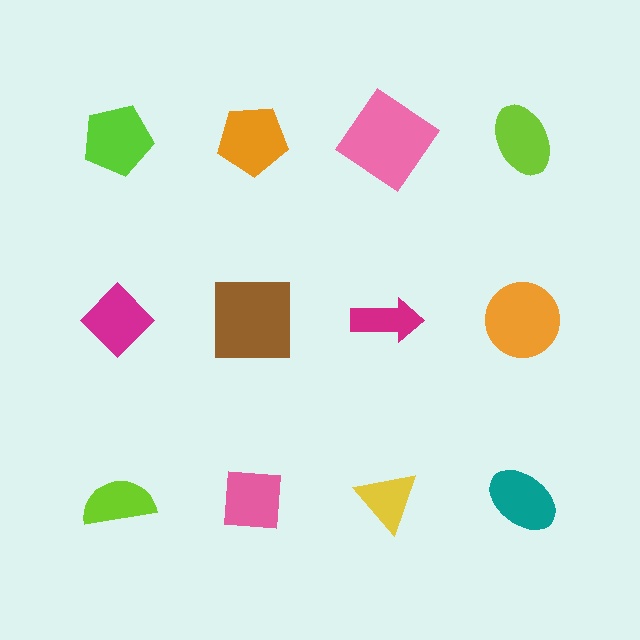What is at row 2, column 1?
A magenta diamond.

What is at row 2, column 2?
A brown square.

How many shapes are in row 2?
4 shapes.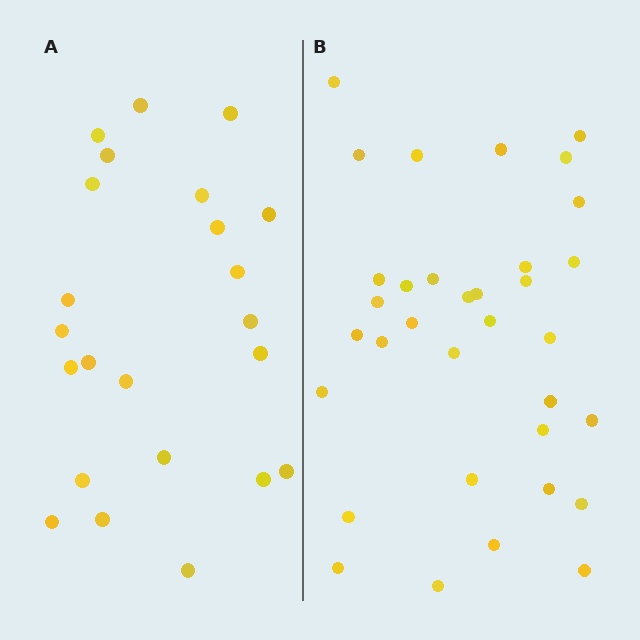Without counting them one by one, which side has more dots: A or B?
Region B (the right region) has more dots.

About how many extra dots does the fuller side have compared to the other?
Region B has roughly 12 or so more dots than region A.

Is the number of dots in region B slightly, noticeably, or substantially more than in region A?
Region B has substantially more. The ratio is roughly 1.5 to 1.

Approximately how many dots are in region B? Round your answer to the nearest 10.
About 30 dots. (The exact count is 34, which rounds to 30.)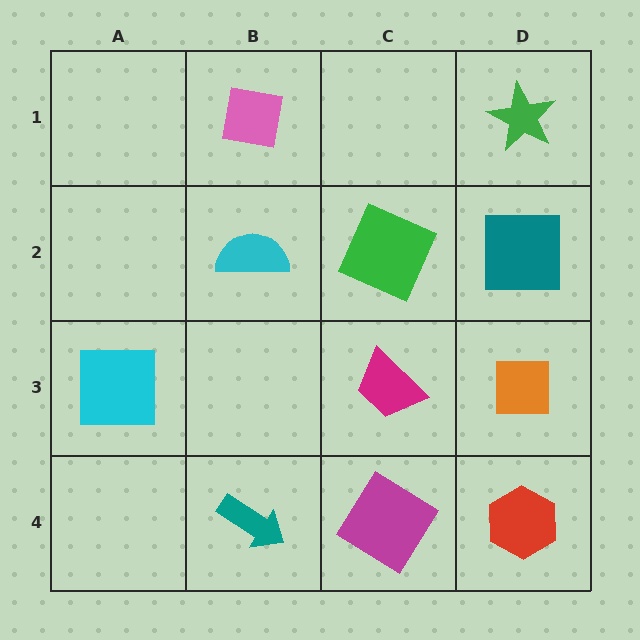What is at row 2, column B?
A cyan semicircle.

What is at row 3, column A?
A cyan square.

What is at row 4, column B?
A teal arrow.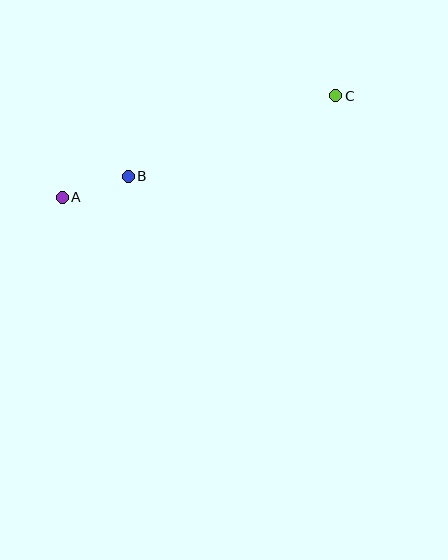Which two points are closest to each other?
Points A and B are closest to each other.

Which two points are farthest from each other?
Points A and C are farthest from each other.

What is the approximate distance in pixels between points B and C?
The distance between B and C is approximately 222 pixels.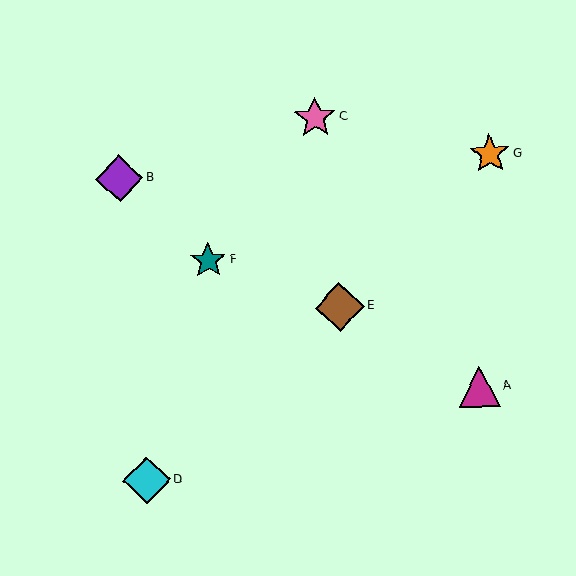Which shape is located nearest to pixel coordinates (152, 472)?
The cyan diamond (labeled D) at (147, 480) is nearest to that location.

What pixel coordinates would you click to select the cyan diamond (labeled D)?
Click at (147, 480) to select the cyan diamond D.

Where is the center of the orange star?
The center of the orange star is at (490, 154).